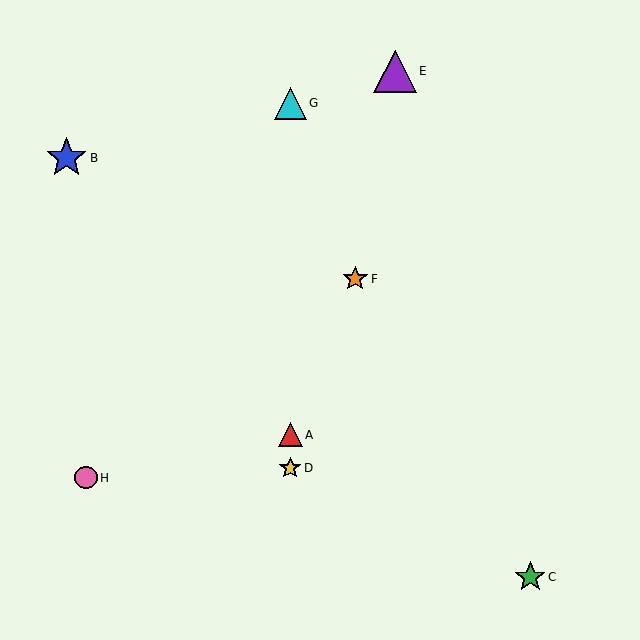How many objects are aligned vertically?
3 objects (A, D, G) are aligned vertically.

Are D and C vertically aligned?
No, D is at x≈290 and C is at x≈530.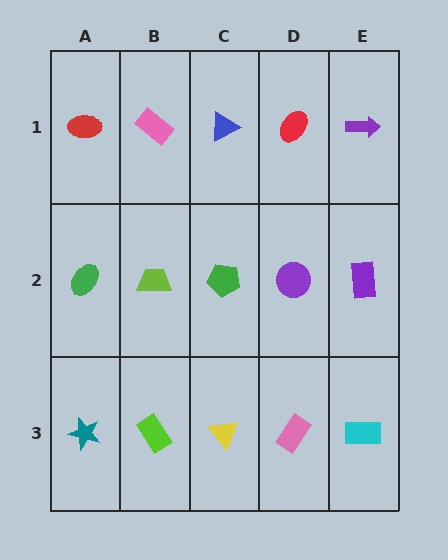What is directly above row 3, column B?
A lime trapezoid.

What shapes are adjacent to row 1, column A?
A green ellipse (row 2, column A), a pink rectangle (row 1, column B).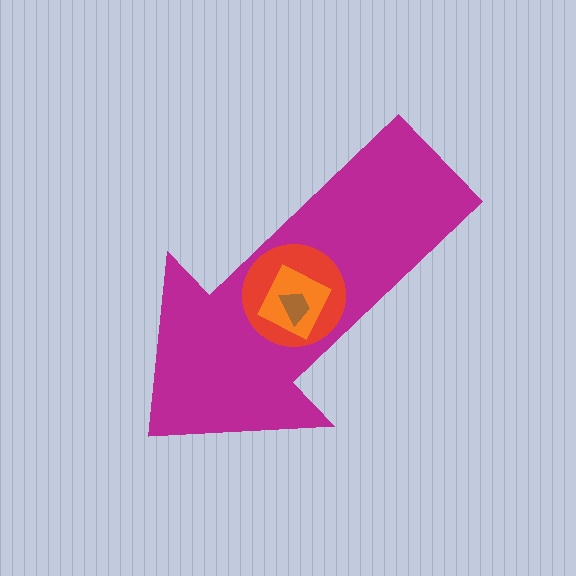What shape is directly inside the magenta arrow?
The red circle.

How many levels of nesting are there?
4.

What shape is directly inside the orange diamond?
The brown trapezoid.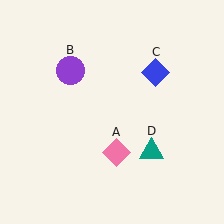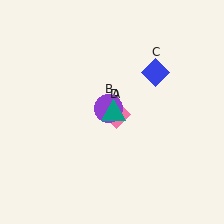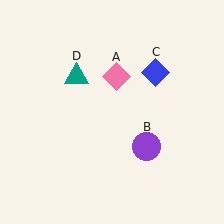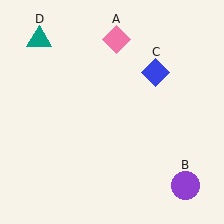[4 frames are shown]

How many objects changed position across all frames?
3 objects changed position: pink diamond (object A), purple circle (object B), teal triangle (object D).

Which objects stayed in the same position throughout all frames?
Blue diamond (object C) remained stationary.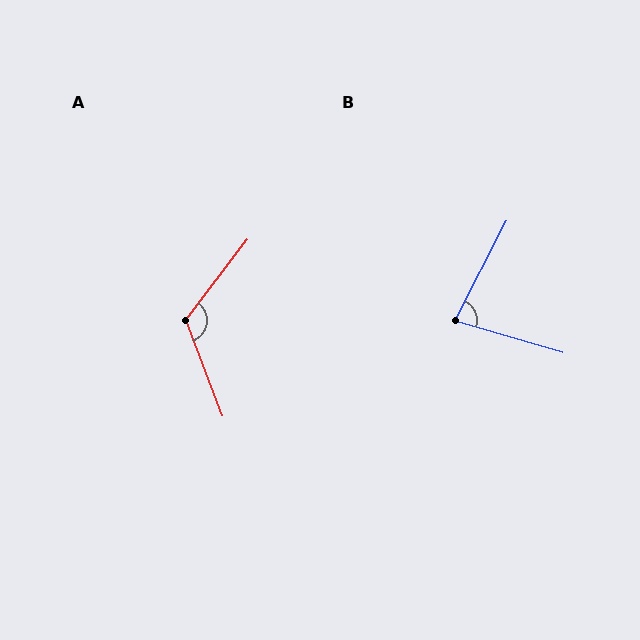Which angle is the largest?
A, at approximately 121 degrees.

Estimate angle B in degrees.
Approximately 79 degrees.